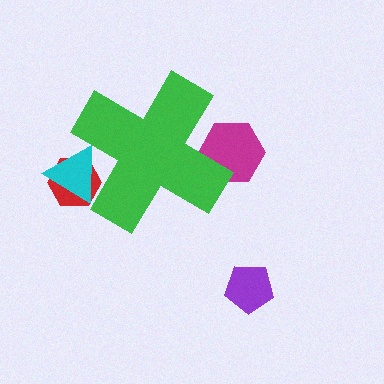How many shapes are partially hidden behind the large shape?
3 shapes are partially hidden.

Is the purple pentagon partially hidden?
No, the purple pentagon is fully visible.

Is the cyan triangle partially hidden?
Yes, the cyan triangle is partially hidden behind the green cross.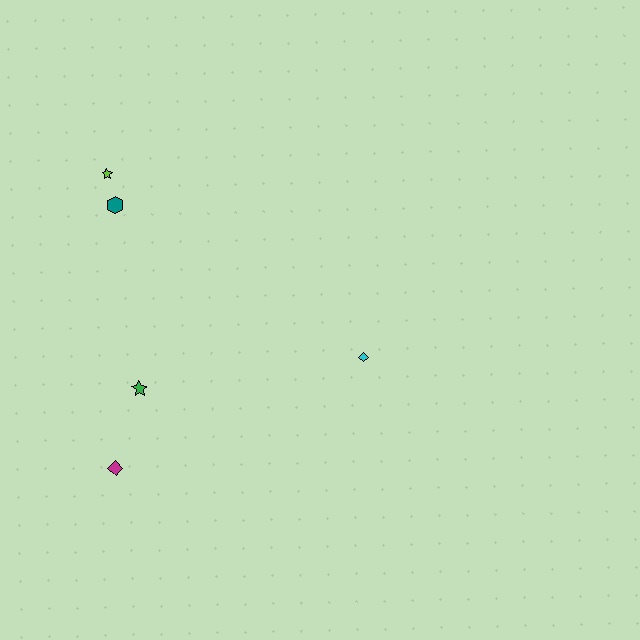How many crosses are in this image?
There are no crosses.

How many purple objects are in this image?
There are no purple objects.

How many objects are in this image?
There are 5 objects.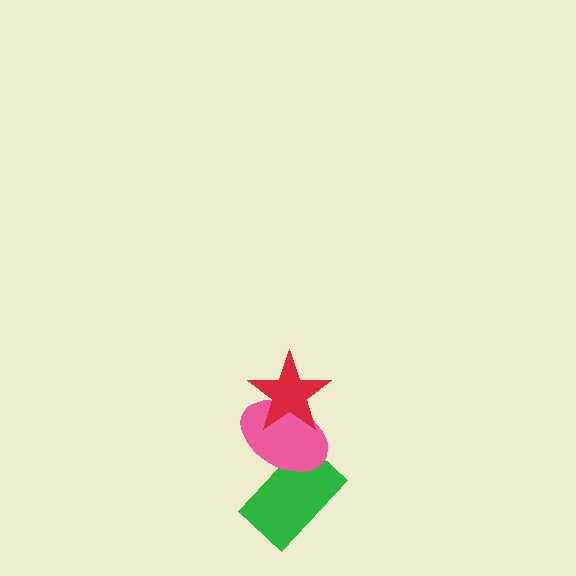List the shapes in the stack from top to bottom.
From top to bottom: the red star, the pink ellipse, the green rectangle.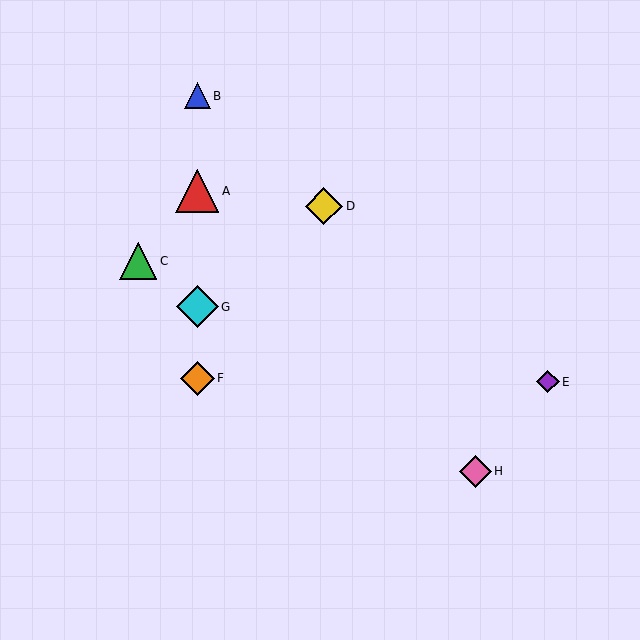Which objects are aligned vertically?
Objects A, B, F, G are aligned vertically.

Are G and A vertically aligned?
Yes, both are at x≈197.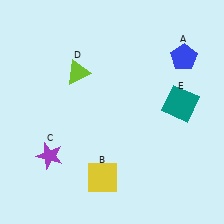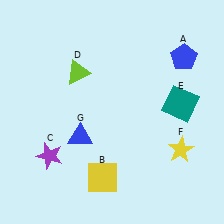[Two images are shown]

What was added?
A yellow star (F), a blue triangle (G) were added in Image 2.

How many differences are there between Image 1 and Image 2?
There are 2 differences between the two images.